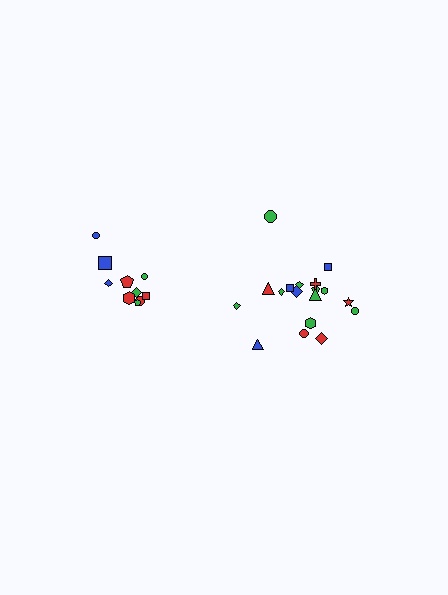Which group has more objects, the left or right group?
The right group.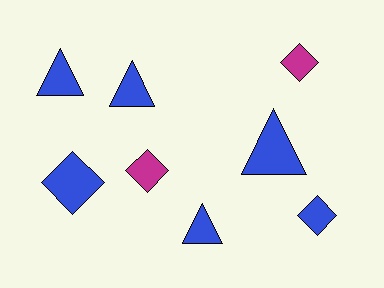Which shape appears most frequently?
Triangle, with 4 objects.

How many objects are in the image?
There are 8 objects.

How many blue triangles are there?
There are 4 blue triangles.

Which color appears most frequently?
Blue, with 6 objects.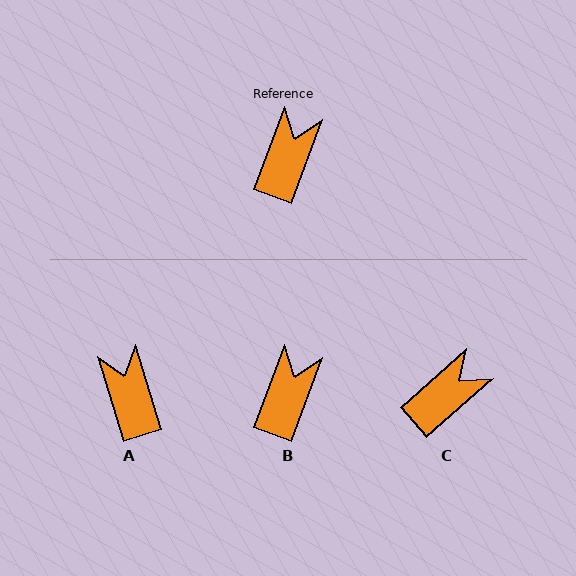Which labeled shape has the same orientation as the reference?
B.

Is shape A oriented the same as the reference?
No, it is off by about 37 degrees.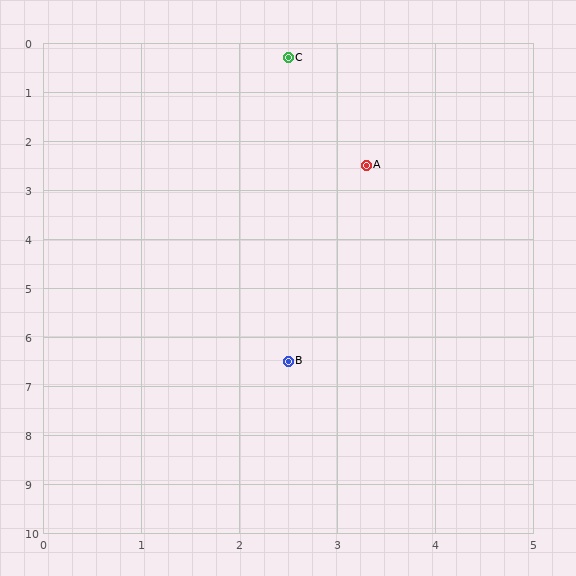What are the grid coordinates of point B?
Point B is at approximately (2.5, 6.5).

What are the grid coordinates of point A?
Point A is at approximately (3.3, 2.5).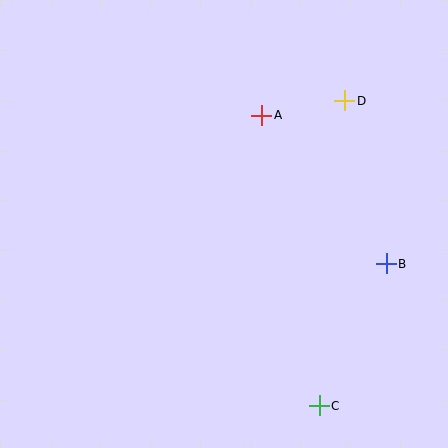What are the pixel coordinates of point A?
Point A is at (262, 115).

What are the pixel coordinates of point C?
Point C is at (319, 406).